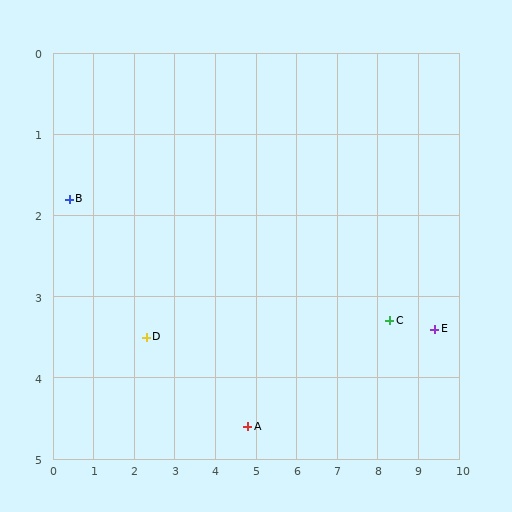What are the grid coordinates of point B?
Point B is at approximately (0.4, 1.8).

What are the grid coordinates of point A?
Point A is at approximately (4.8, 4.6).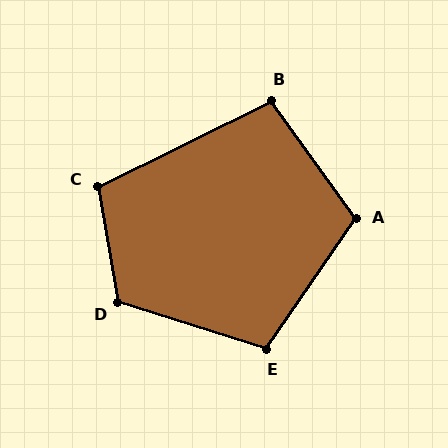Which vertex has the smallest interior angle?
B, at approximately 99 degrees.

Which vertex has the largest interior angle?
D, at approximately 117 degrees.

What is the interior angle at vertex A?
Approximately 110 degrees (obtuse).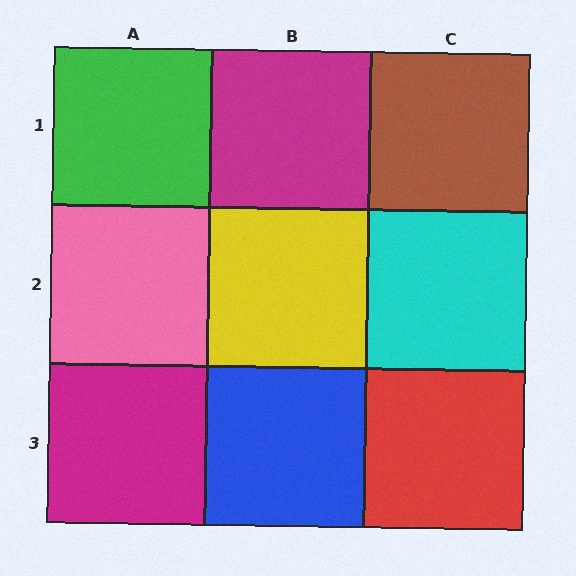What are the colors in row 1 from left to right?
Green, magenta, brown.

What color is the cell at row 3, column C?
Red.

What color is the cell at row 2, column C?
Cyan.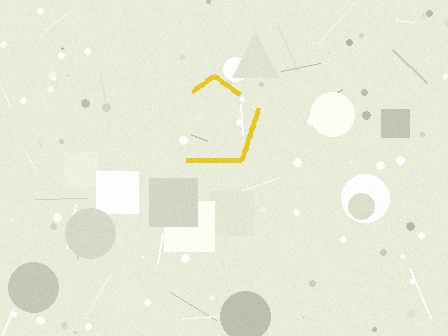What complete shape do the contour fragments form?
The contour fragments form a pentagon.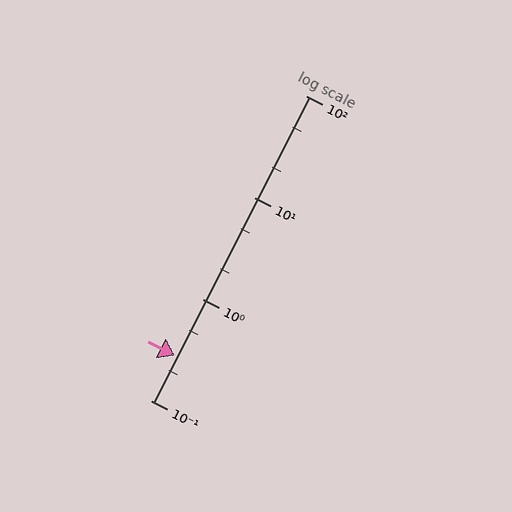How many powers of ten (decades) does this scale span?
The scale spans 3 decades, from 0.1 to 100.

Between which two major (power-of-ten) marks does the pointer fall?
The pointer is between 0.1 and 1.